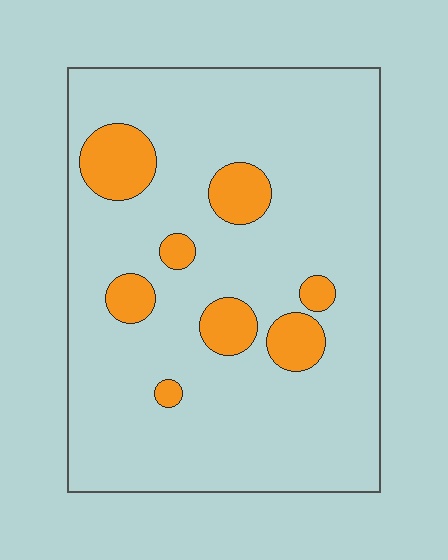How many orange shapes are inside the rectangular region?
8.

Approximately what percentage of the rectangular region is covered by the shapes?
Approximately 15%.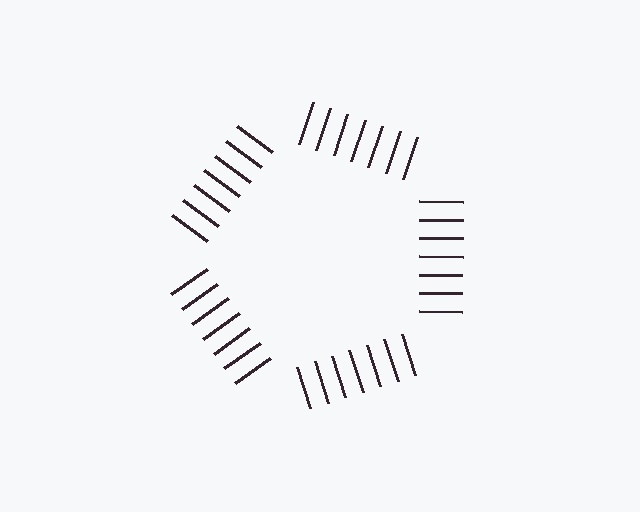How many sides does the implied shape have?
5 sides — the line-ends trace a pentagon.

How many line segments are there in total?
35 — 7 along each of the 5 edges.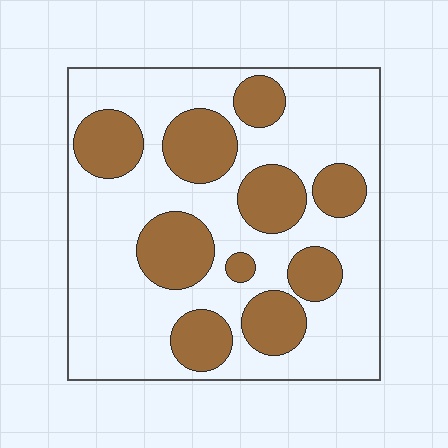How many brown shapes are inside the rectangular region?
10.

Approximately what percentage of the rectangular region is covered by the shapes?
Approximately 30%.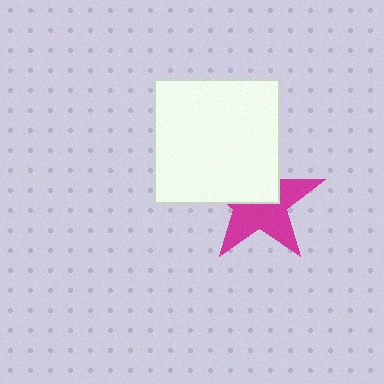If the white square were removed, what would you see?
You would see the complete magenta star.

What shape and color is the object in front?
The object in front is a white square.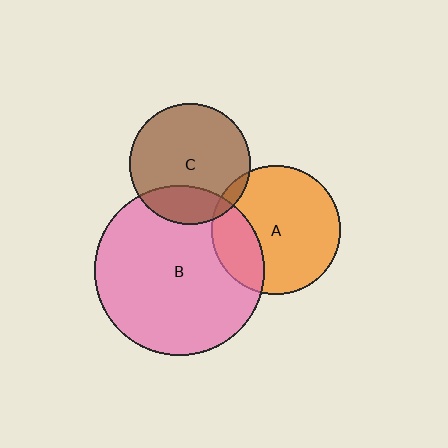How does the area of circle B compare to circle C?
Approximately 2.0 times.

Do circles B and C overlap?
Yes.